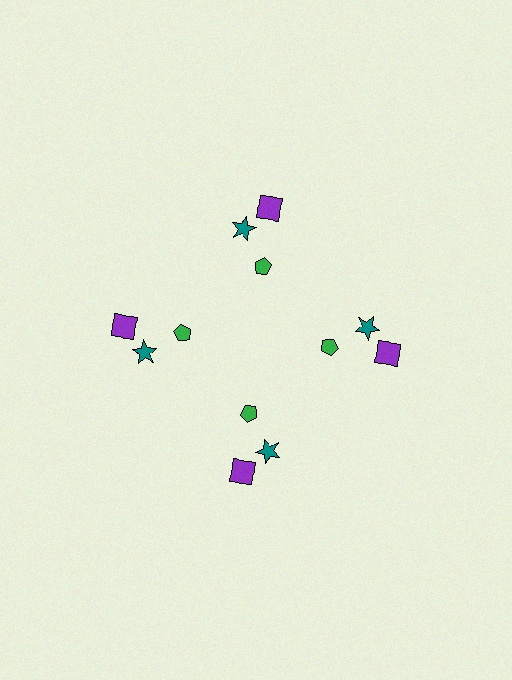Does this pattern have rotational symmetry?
Yes, this pattern has 4-fold rotational symmetry. It looks the same after rotating 90 degrees around the center.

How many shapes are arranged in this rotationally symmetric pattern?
There are 12 shapes, arranged in 4 groups of 3.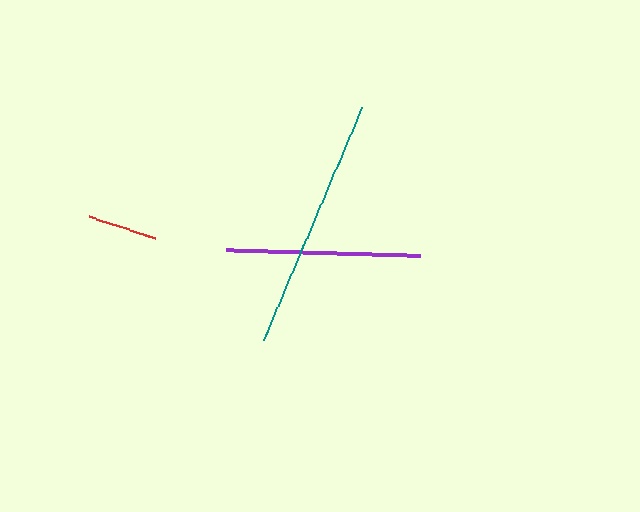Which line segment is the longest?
The teal line is the longest at approximately 254 pixels.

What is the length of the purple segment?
The purple segment is approximately 194 pixels long.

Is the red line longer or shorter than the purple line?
The purple line is longer than the red line.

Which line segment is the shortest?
The red line is the shortest at approximately 70 pixels.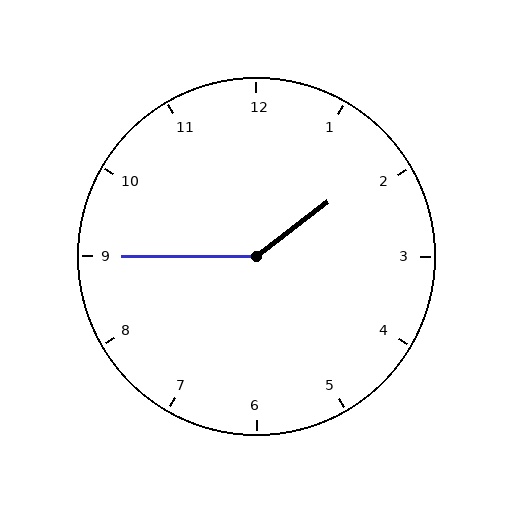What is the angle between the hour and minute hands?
Approximately 142 degrees.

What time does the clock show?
1:45.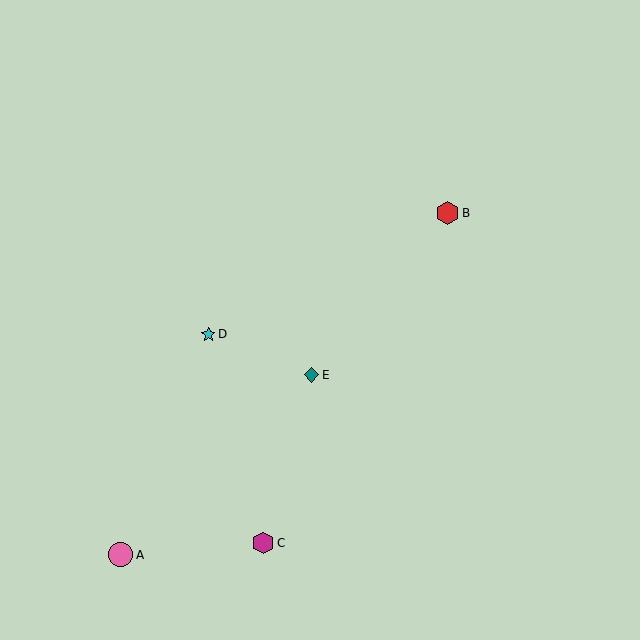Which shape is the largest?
The pink circle (labeled A) is the largest.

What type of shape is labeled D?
Shape D is a cyan star.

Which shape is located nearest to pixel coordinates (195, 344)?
The cyan star (labeled D) at (208, 334) is nearest to that location.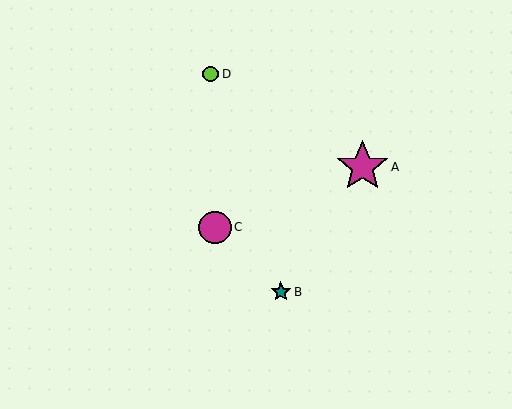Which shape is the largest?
The magenta star (labeled A) is the largest.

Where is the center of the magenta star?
The center of the magenta star is at (363, 167).